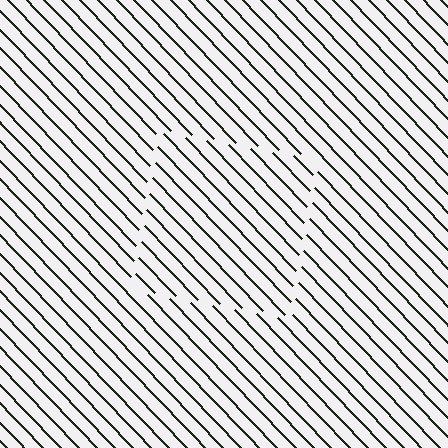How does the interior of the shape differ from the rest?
The interior of the shape contains the same grating, shifted by half a period — the contour is defined by the phase discontinuity where line-ends from the inner and outer gratings abut.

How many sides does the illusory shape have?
4 sides — the line-ends trace a square.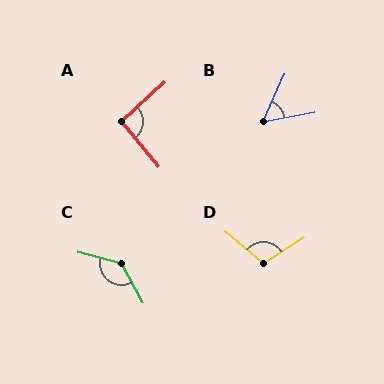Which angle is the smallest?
B, at approximately 56 degrees.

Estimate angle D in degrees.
Approximately 107 degrees.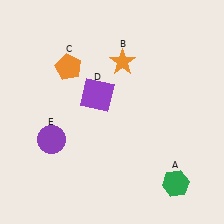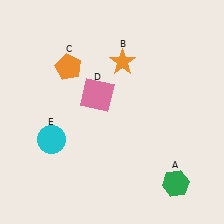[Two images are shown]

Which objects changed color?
D changed from purple to pink. E changed from purple to cyan.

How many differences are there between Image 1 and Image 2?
There are 2 differences between the two images.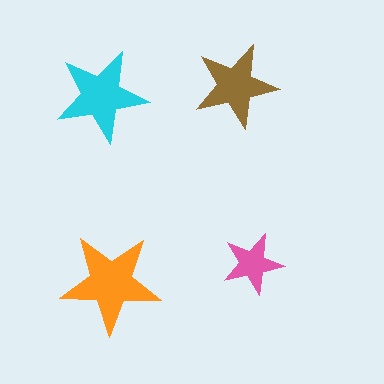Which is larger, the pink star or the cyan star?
The cyan one.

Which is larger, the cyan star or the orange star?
The orange one.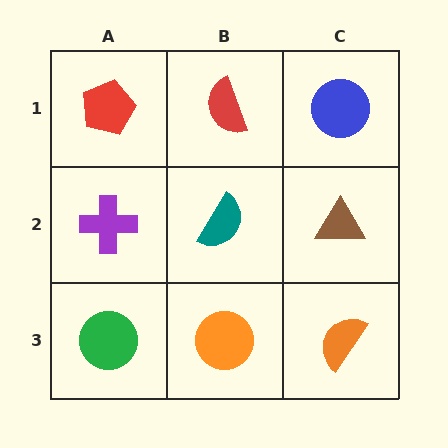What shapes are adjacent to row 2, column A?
A red pentagon (row 1, column A), a green circle (row 3, column A), a teal semicircle (row 2, column B).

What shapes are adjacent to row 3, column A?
A purple cross (row 2, column A), an orange circle (row 3, column B).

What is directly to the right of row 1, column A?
A red semicircle.